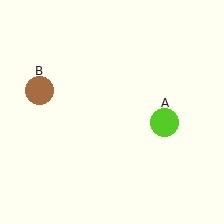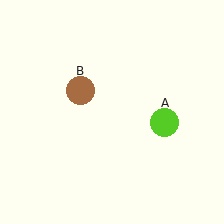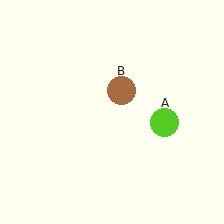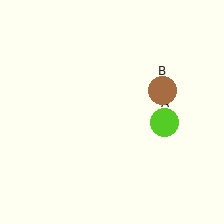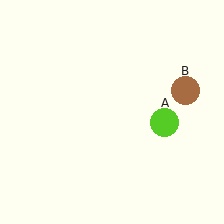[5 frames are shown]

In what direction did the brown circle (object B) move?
The brown circle (object B) moved right.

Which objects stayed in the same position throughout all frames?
Lime circle (object A) remained stationary.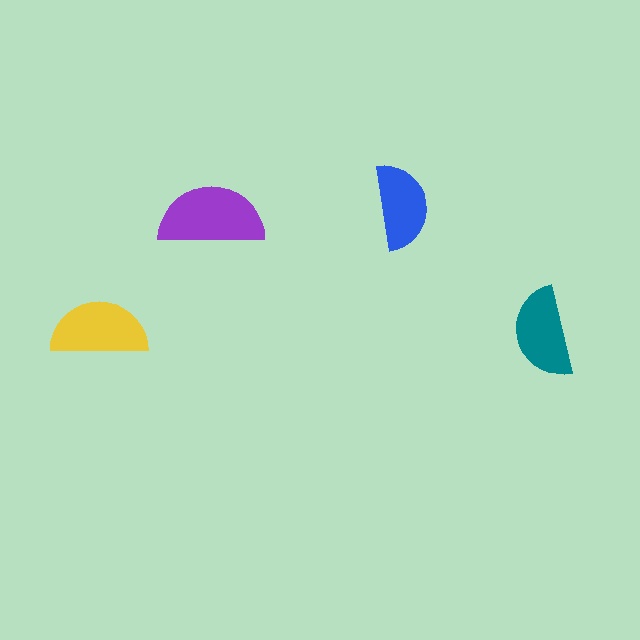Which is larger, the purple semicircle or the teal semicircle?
The purple one.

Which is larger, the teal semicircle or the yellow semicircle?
The yellow one.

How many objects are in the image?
There are 4 objects in the image.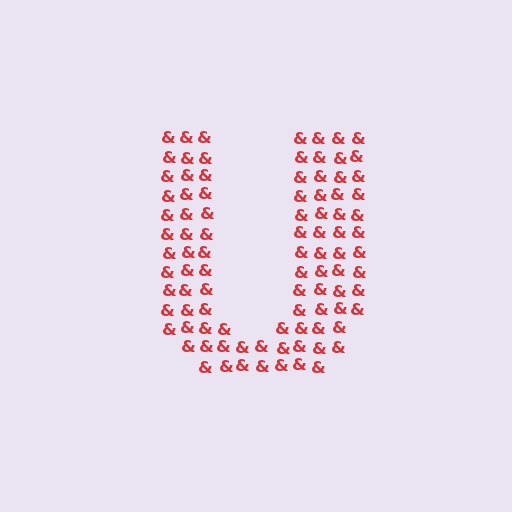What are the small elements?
The small elements are ampersands.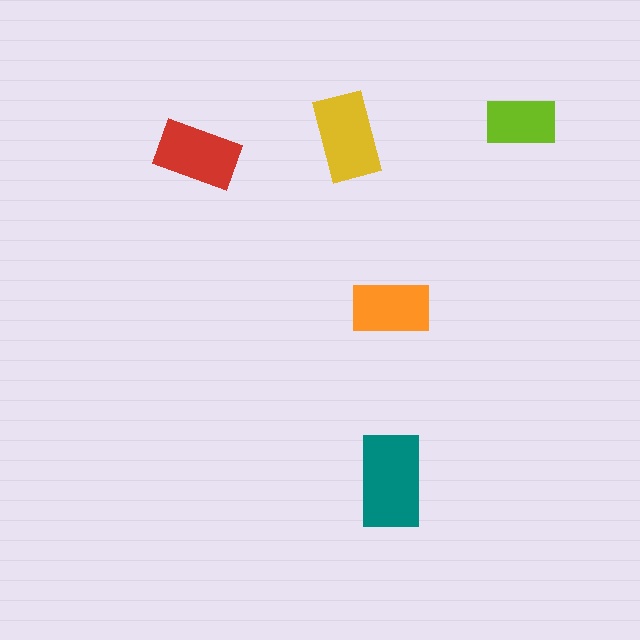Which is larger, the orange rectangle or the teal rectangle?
The teal one.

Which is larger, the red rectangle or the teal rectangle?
The teal one.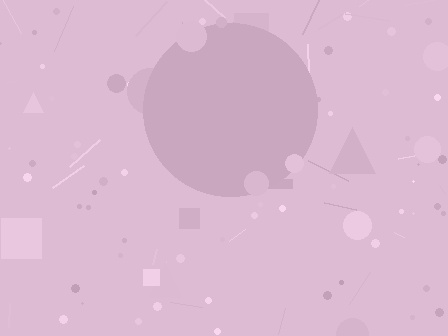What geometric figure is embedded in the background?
A circle is embedded in the background.